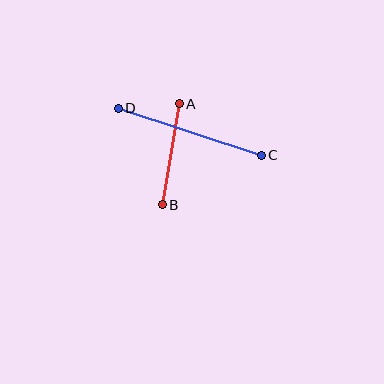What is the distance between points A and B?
The distance is approximately 102 pixels.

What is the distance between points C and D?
The distance is approximately 151 pixels.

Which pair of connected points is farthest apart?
Points C and D are farthest apart.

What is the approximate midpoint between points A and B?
The midpoint is at approximately (171, 154) pixels.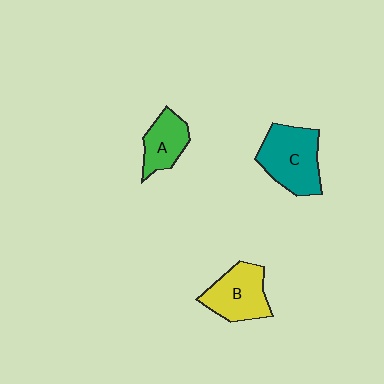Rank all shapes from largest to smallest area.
From largest to smallest: C (teal), B (yellow), A (green).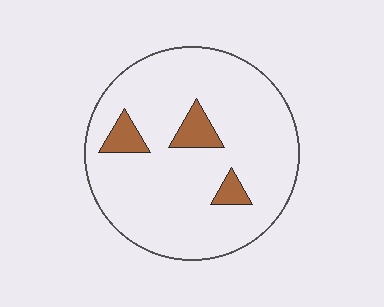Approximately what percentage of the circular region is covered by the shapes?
Approximately 10%.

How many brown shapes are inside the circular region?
3.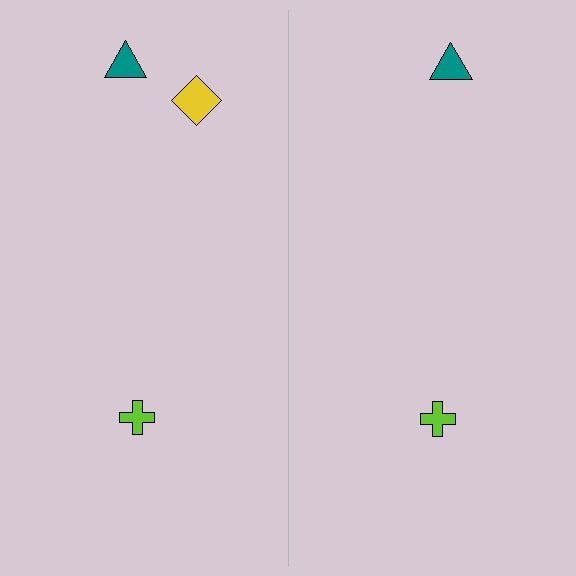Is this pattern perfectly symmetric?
No, the pattern is not perfectly symmetric. A yellow diamond is missing from the right side.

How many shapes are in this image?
There are 5 shapes in this image.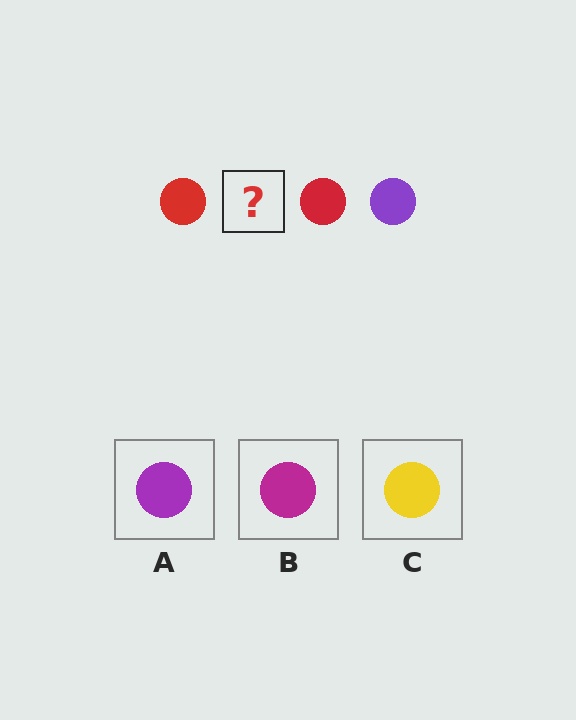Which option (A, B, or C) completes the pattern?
A.